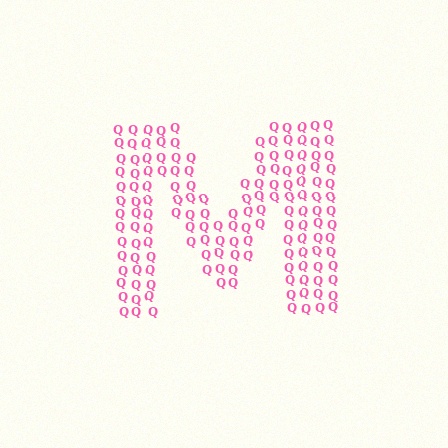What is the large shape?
The large shape is the letter M.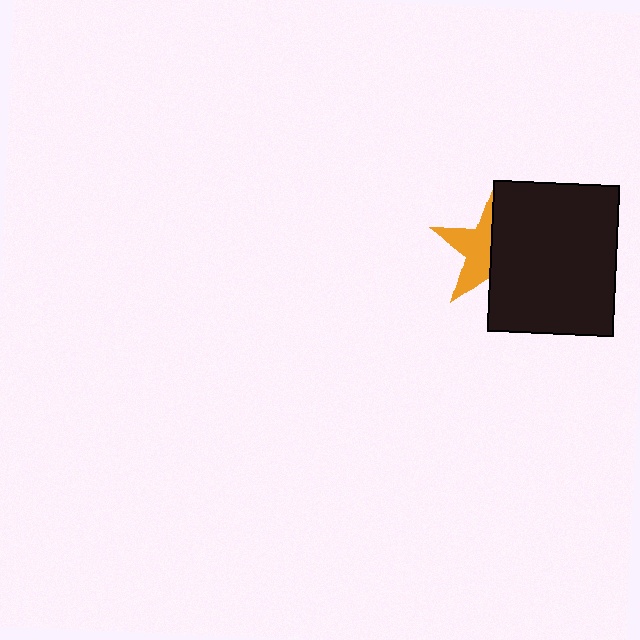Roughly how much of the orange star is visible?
About half of it is visible (roughly 48%).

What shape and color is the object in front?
The object in front is a black rectangle.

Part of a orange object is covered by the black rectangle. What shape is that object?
It is a star.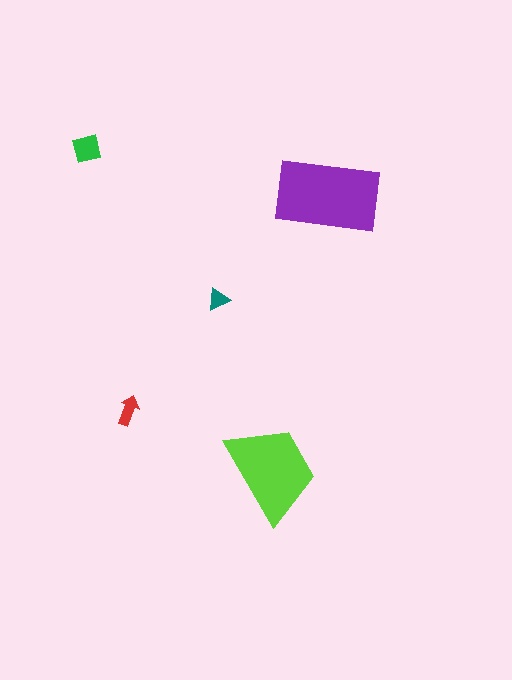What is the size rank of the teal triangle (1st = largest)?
5th.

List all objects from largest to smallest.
The purple rectangle, the lime trapezoid, the green square, the red arrow, the teal triangle.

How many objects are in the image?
There are 5 objects in the image.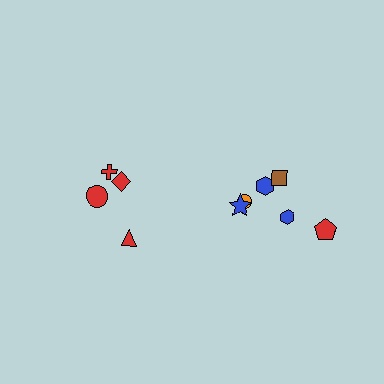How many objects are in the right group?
There are 6 objects.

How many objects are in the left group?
There are 4 objects.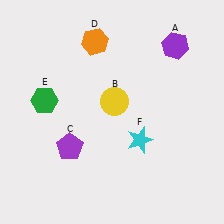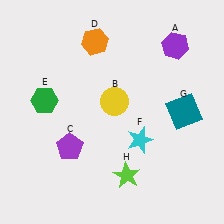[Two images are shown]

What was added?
A teal square (G), a lime star (H) were added in Image 2.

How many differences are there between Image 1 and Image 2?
There are 2 differences between the two images.